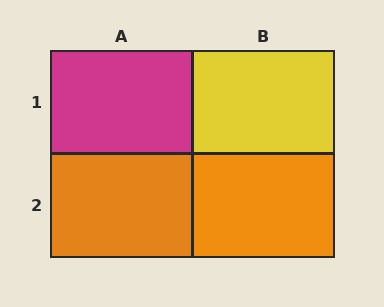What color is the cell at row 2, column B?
Orange.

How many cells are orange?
2 cells are orange.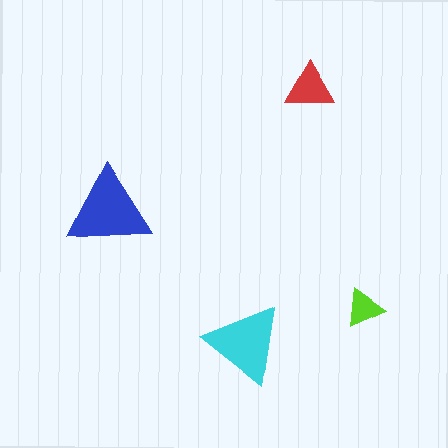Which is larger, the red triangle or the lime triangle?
The red one.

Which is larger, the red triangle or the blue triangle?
The blue one.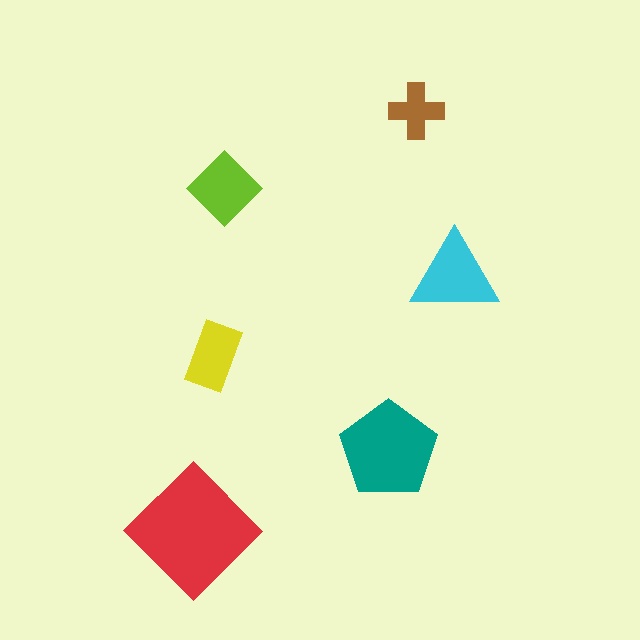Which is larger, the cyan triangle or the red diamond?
The red diamond.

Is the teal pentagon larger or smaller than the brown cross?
Larger.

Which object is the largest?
The red diamond.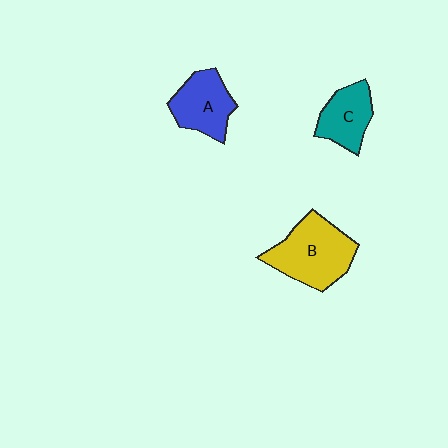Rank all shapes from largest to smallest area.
From largest to smallest: B (yellow), A (blue), C (teal).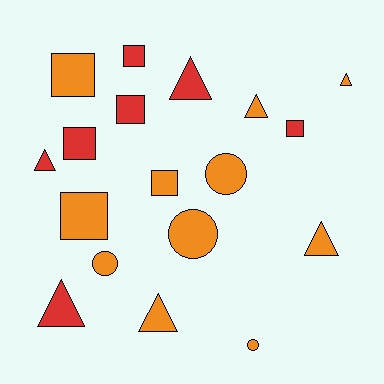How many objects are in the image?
There are 18 objects.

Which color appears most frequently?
Orange, with 11 objects.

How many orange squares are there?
There are 3 orange squares.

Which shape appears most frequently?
Triangle, with 7 objects.